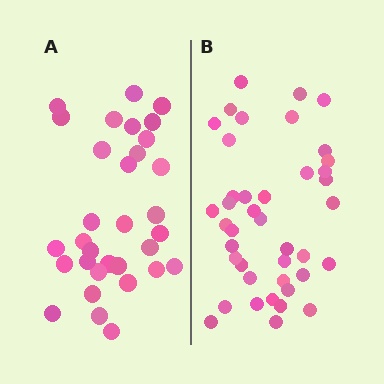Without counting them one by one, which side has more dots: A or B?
Region B (the right region) has more dots.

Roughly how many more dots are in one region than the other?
Region B has roughly 8 or so more dots than region A.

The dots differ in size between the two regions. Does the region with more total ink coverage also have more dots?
No. Region A has more total ink coverage because its dots are larger, but region B actually contains more individual dots. Total area can be misleading — the number of items is what matters here.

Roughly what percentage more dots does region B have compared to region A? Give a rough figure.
About 30% more.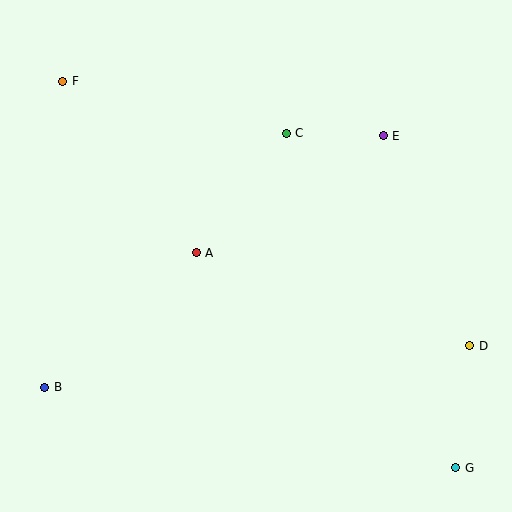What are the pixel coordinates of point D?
Point D is at (470, 346).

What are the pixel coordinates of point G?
Point G is at (456, 468).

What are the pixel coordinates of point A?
Point A is at (196, 253).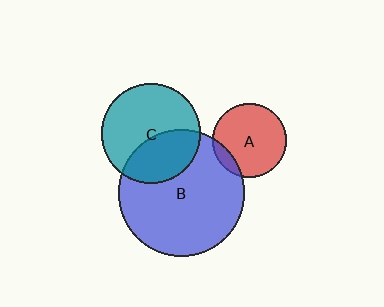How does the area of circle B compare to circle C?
Approximately 1.6 times.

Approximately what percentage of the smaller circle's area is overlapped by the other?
Approximately 10%.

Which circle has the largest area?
Circle B (blue).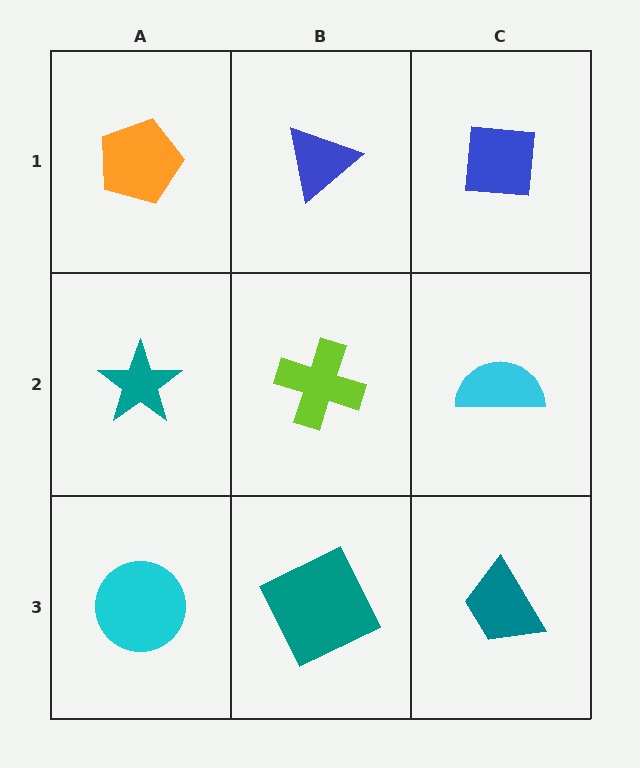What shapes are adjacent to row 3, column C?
A cyan semicircle (row 2, column C), a teal square (row 3, column B).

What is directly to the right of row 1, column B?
A blue square.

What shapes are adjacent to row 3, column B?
A lime cross (row 2, column B), a cyan circle (row 3, column A), a teal trapezoid (row 3, column C).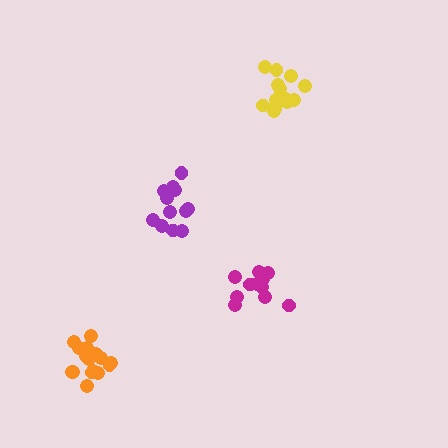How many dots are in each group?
Group 1: 11 dots, Group 2: 16 dots, Group 3: 14 dots, Group 4: 12 dots (53 total).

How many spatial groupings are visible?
There are 4 spatial groupings.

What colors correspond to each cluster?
The clusters are colored: magenta, orange, yellow, purple.